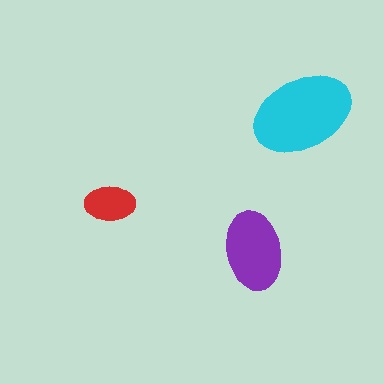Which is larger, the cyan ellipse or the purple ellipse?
The cyan one.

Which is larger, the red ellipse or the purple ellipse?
The purple one.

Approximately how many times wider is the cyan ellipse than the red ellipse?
About 2 times wider.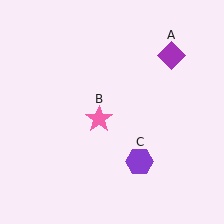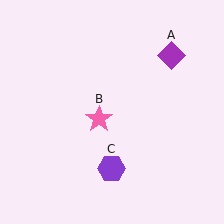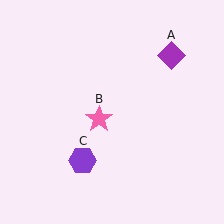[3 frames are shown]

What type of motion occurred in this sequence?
The purple hexagon (object C) rotated clockwise around the center of the scene.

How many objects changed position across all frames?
1 object changed position: purple hexagon (object C).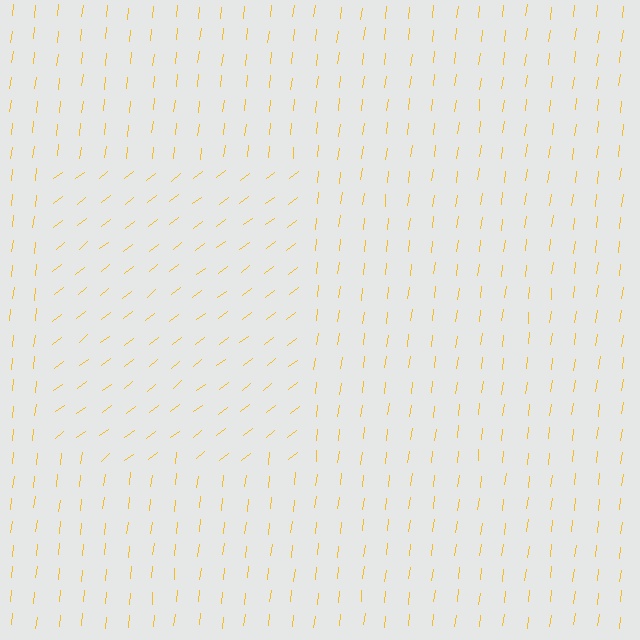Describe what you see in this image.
The image is filled with small yellow line segments. A rectangle region in the image has lines oriented differently from the surrounding lines, creating a visible texture boundary.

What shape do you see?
I see a rectangle.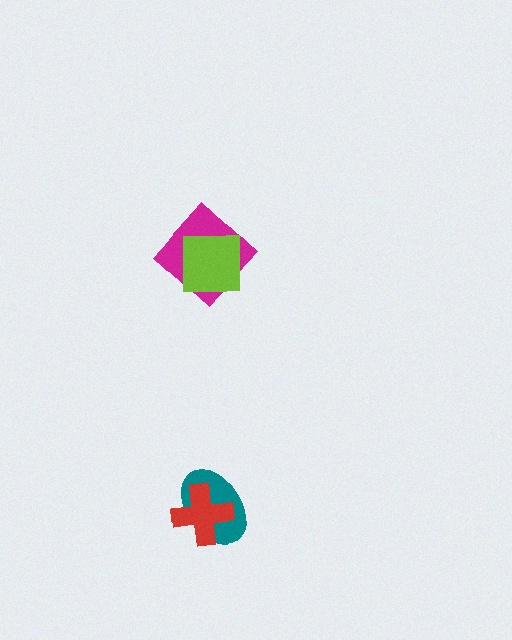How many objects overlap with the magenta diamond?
1 object overlaps with the magenta diamond.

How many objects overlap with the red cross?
1 object overlaps with the red cross.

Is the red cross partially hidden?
No, no other shape covers it.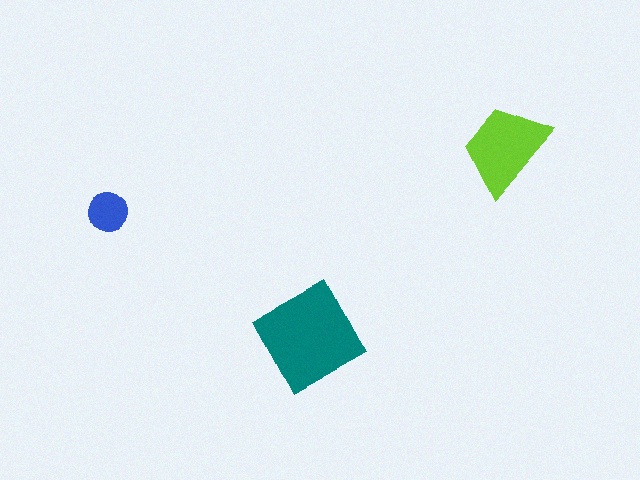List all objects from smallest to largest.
The blue circle, the lime trapezoid, the teal diamond.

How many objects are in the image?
There are 3 objects in the image.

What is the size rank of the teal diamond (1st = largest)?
1st.